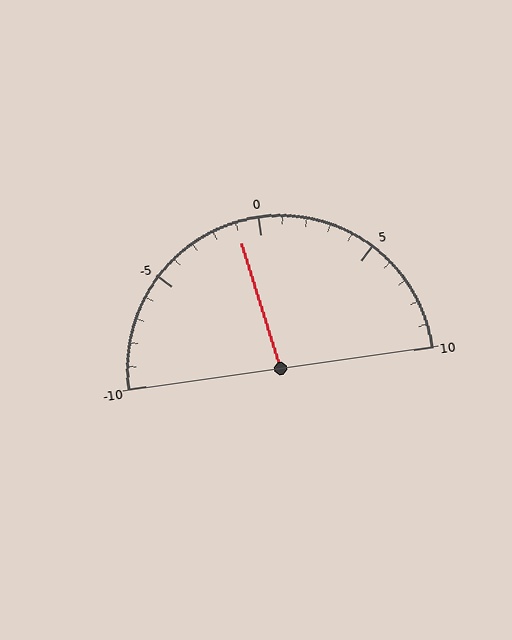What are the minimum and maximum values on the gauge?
The gauge ranges from -10 to 10.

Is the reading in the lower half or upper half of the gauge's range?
The reading is in the lower half of the range (-10 to 10).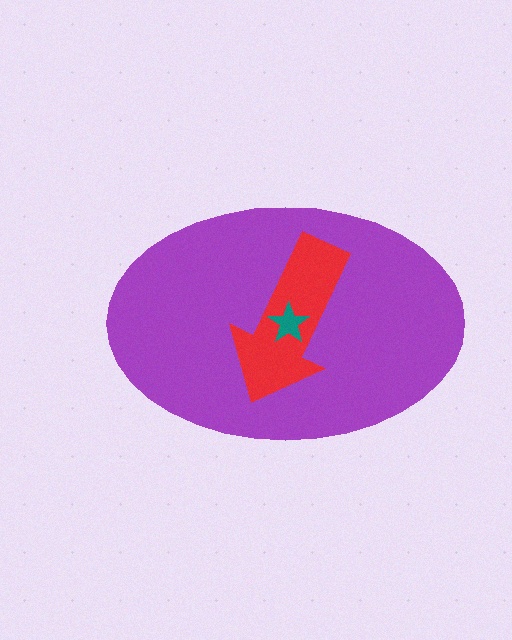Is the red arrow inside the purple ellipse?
Yes.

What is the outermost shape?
The purple ellipse.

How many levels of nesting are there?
3.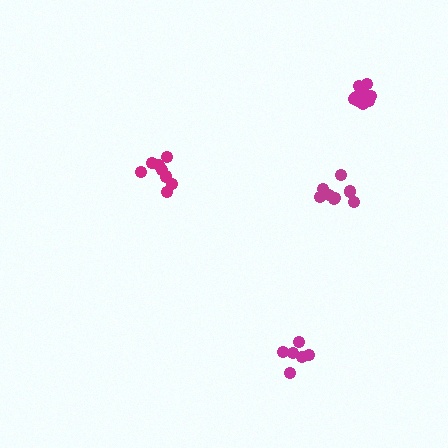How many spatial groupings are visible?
There are 4 spatial groupings.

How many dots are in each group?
Group 1: 8 dots, Group 2: 10 dots, Group 3: 9 dots, Group 4: 6 dots (33 total).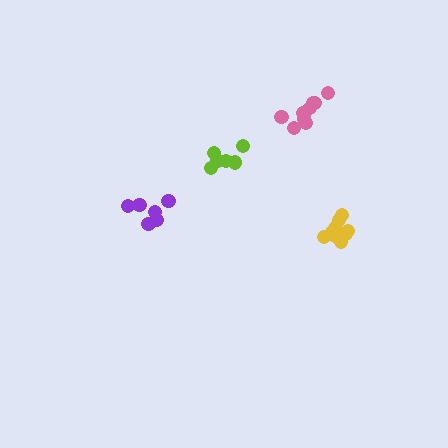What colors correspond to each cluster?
The clusters are colored: yellow, purple, pink, lime.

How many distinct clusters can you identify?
There are 4 distinct clusters.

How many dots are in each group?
Group 1: 10 dots, Group 2: 6 dots, Group 3: 10 dots, Group 4: 6 dots (32 total).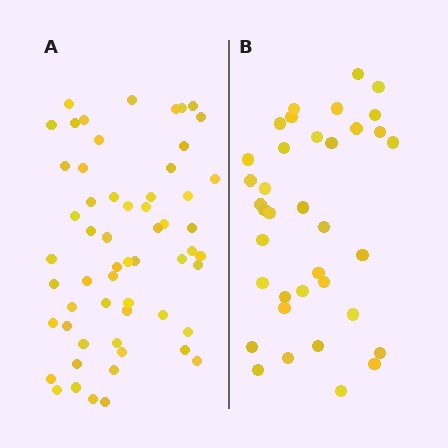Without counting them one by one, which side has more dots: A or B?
Region A (the left region) has more dots.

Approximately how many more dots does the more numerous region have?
Region A has approximately 20 more dots than region B.